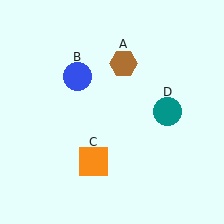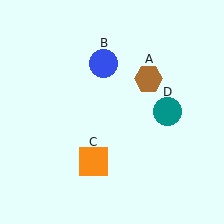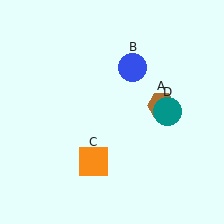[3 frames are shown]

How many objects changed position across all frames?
2 objects changed position: brown hexagon (object A), blue circle (object B).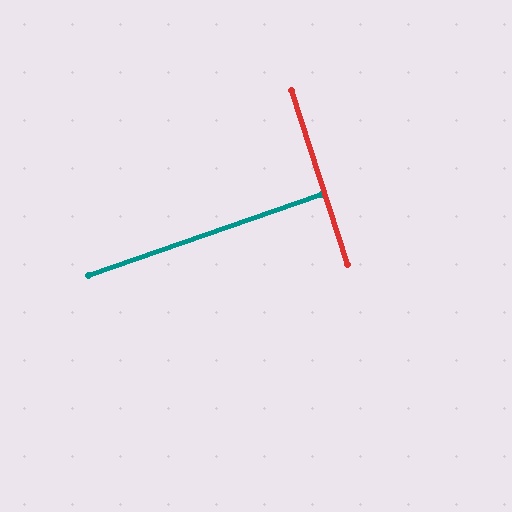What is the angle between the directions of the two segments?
Approximately 89 degrees.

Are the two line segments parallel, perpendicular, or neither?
Perpendicular — they meet at approximately 89°.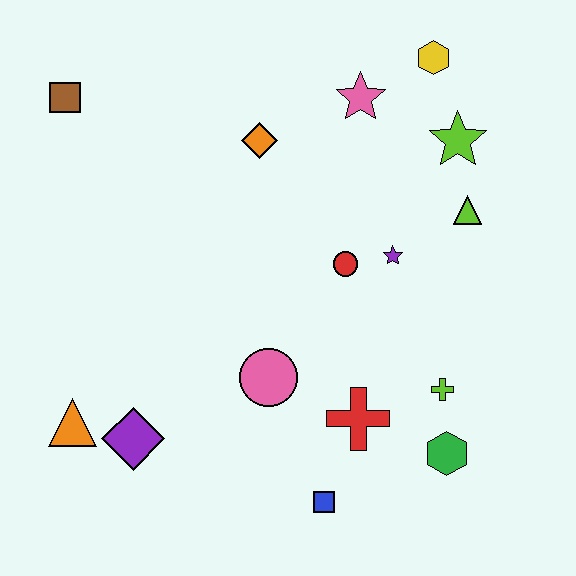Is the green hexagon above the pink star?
No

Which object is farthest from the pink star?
The orange triangle is farthest from the pink star.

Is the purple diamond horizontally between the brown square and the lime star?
Yes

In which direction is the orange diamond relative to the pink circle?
The orange diamond is above the pink circle.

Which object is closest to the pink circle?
The red cross is closest to the pink circle.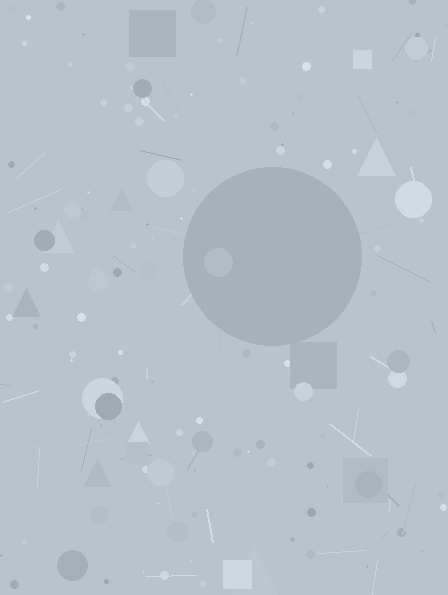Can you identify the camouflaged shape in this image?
The camouflaged shape is a circle.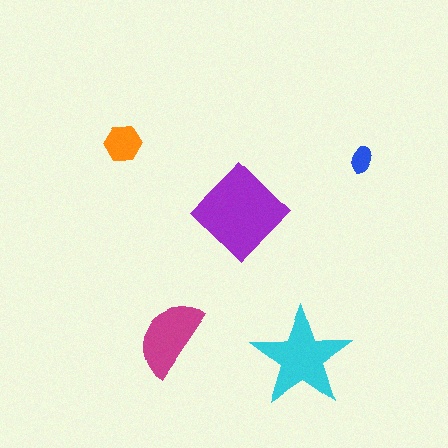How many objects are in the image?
There are 5 objects in the image.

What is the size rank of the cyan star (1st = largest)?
2nd.